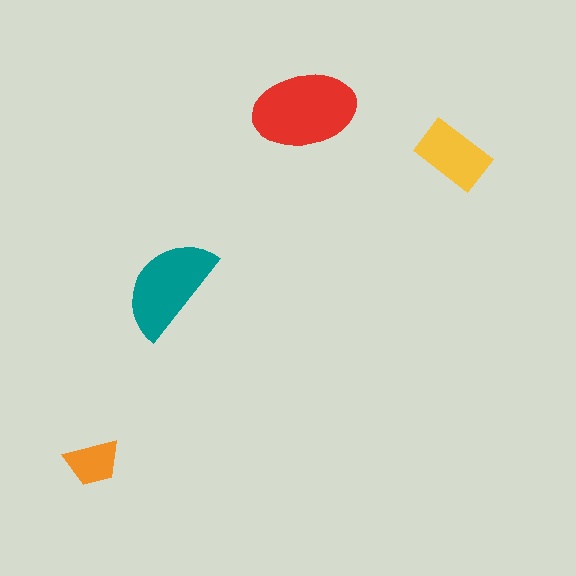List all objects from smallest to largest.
The orange trapezoid, the yellow rectangle, the teal semicircle, the red ellipse.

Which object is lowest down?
The orange trapezoid is bottommost.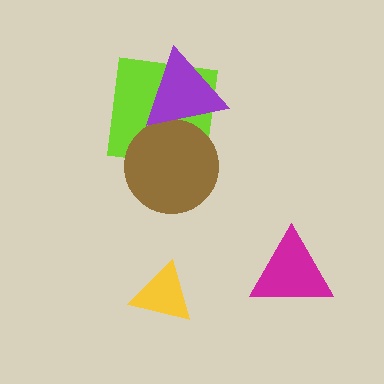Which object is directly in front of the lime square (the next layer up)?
The brown circle is directly in front of the lime square.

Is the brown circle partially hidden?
Yes, it is partially covered by another shape.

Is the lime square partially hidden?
Yes, it is partially covered by another shape.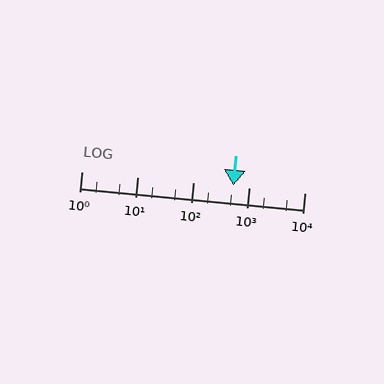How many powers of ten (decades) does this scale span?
The scale spans 4 decades, from 1 to 10000.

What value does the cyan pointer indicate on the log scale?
The pointer indicates approximately 520.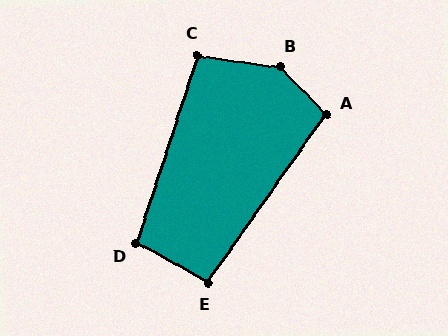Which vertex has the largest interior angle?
B, at approximately 142 degrees.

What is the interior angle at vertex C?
Approximately 100 degrees (obtuse).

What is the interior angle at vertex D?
Approximately 101 degrees (obtuse).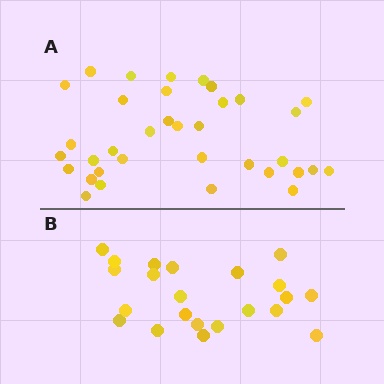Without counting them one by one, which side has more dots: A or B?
Region A (the top region) has more dots.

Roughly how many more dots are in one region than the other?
Region A has approximately 15 more dots than region B.